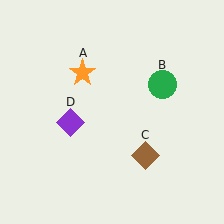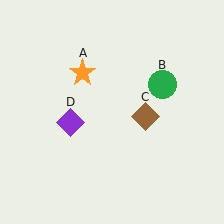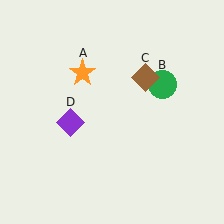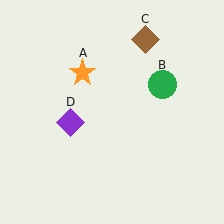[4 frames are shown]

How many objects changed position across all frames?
1 object changed position: brown diamond (object C).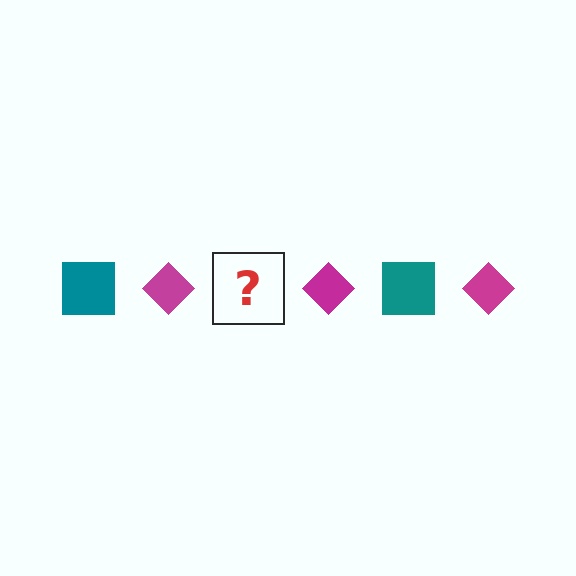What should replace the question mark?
The question mark should be replaced with a teal square.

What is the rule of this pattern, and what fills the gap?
The rule is that the pattern alternates between teal square and magenta diamond. The gap should be filled with a teal square.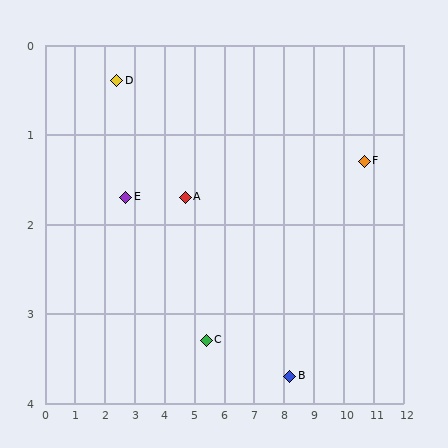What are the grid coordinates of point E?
Point E is at approximately (2.7, 1.7).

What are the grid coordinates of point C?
Point C is at approximately (5.4, 3.3).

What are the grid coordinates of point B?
Point B is at approximately (8.2, 3.7).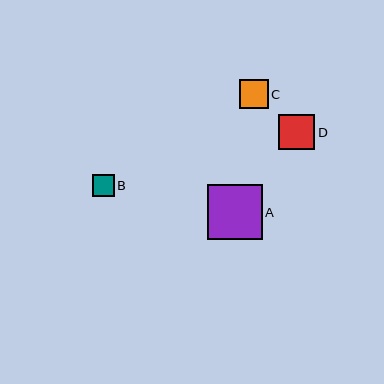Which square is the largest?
Square A is the largest with a size of approximately 55 pixels.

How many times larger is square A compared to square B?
Square A is approximately 2.6 times the size of square B.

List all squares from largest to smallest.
From largest to smallest: A, D, C, B.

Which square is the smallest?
Square B is the smallest with a size of approximately 22 pixels.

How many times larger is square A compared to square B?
Square A is approximately 2.6 times the size of square B.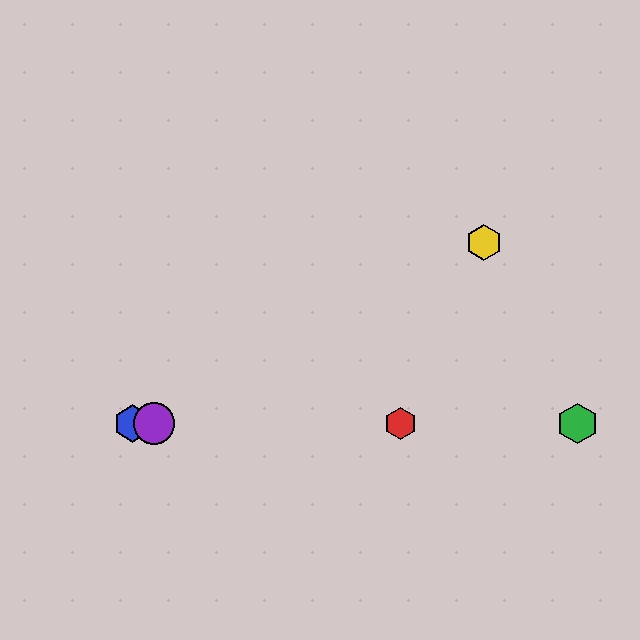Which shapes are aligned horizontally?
The red hexagon, the blue hexagon, the green hexagon, the purple circle are aligned horizontally.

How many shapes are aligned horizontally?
4 shapes (the red hexagon, the blue hexagon, the green hexagon, the purple circle) are aligned horizontally.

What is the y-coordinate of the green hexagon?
The green hexagon is at y≈423.